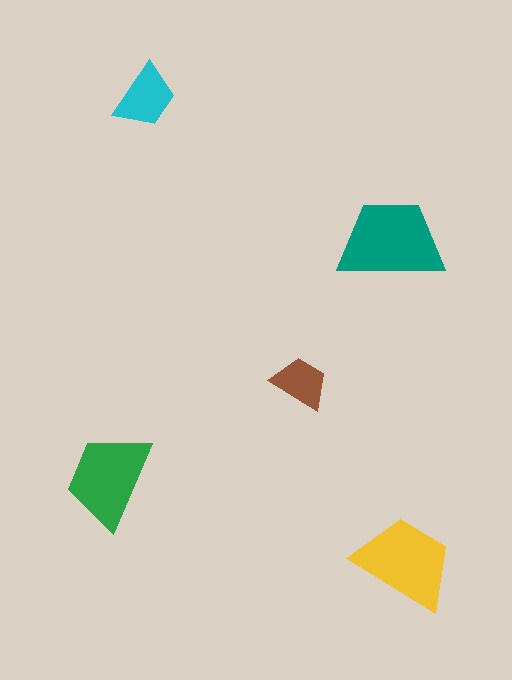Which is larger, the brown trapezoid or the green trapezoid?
The green one.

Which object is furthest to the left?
The green trapezoid is leftmost.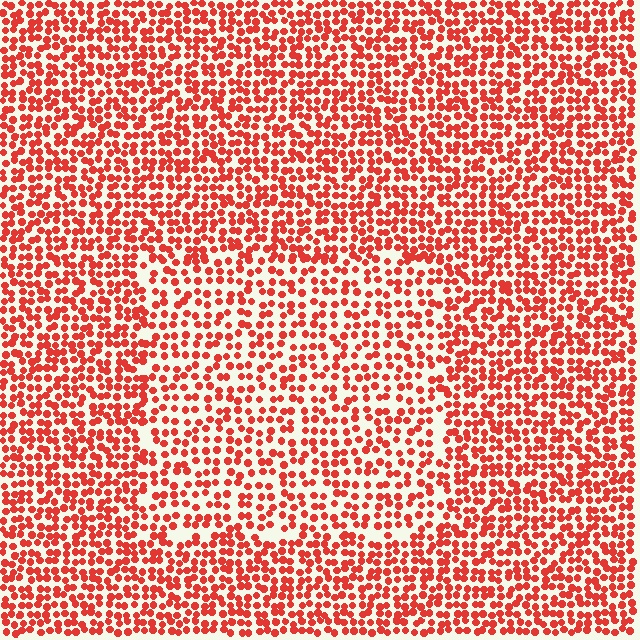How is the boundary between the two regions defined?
The boundary is defined by a change in element density (approximately 1.5x ratio). All elements are the same color, size, and shape.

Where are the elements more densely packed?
The elements are more densely packed outside the rectangle boundary.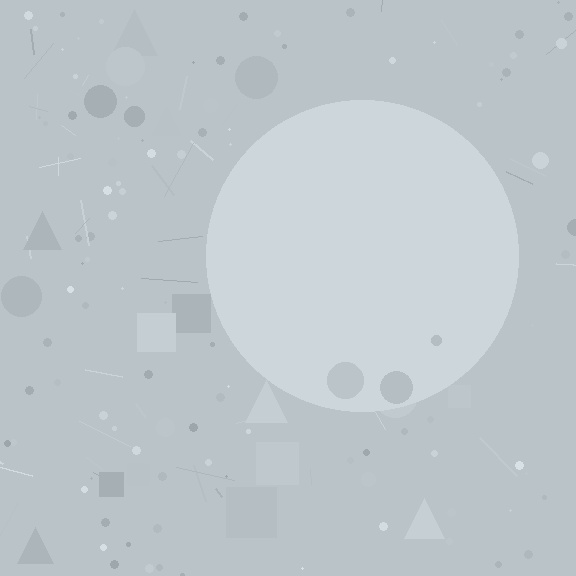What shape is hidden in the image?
A circle is hidden in the image.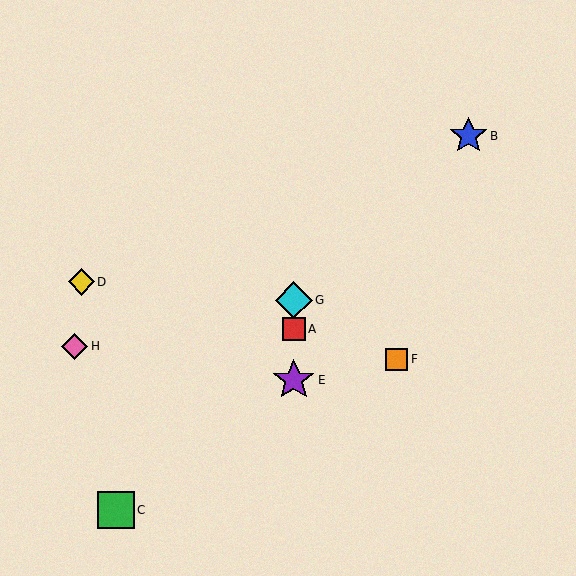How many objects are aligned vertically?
3 objects (A, E, G) are aligned vertically.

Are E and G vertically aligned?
Yes, both are at x≈294.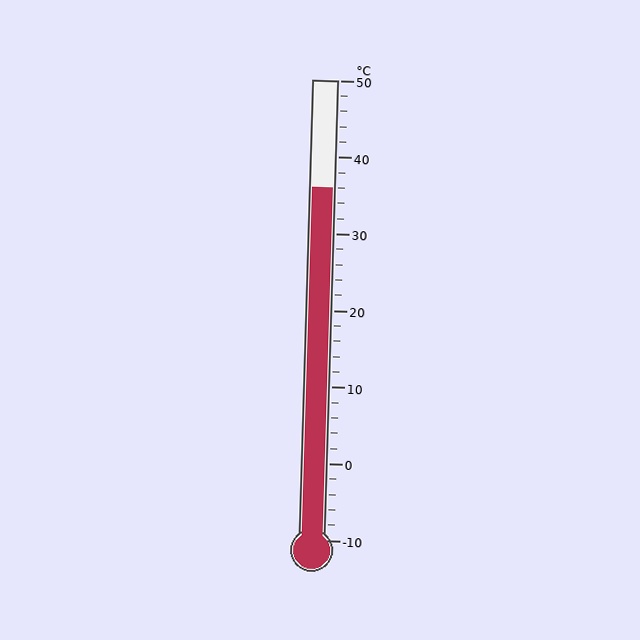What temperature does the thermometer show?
The thermometer shows approximately 36°C.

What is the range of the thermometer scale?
The thermometer scale ranges from -10°C to 50°C.